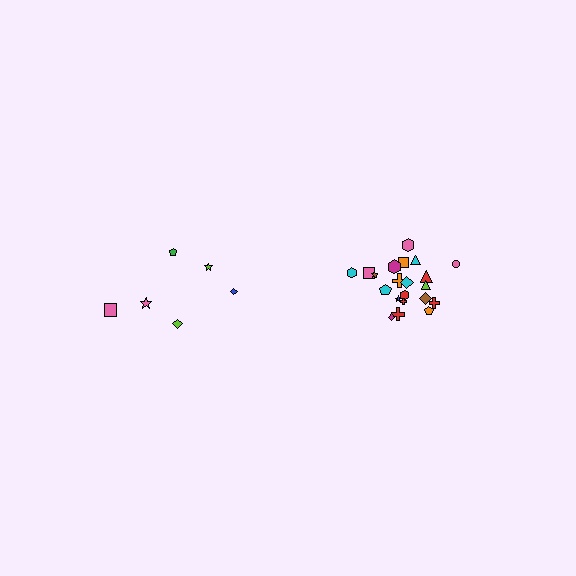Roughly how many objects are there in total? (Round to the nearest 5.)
Roughly 30 objects in total.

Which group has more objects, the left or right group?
The right group.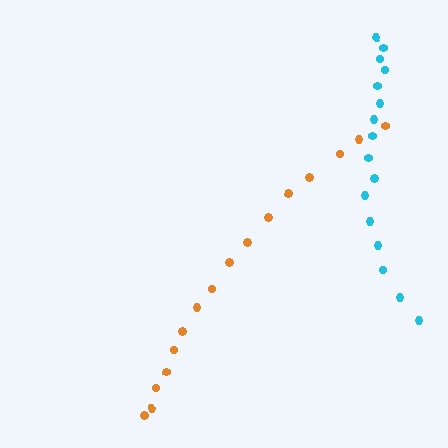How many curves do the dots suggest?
There are 2 distinct paths.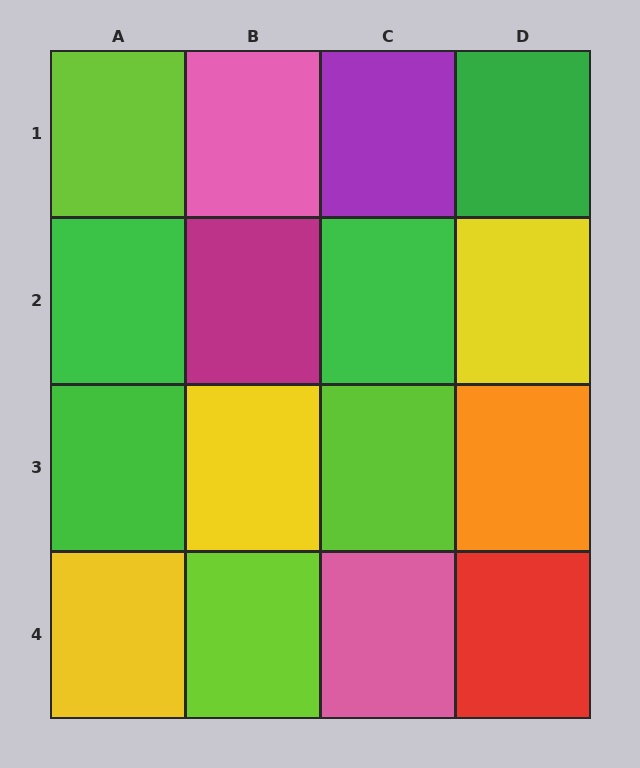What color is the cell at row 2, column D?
Yellow.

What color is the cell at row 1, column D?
Green.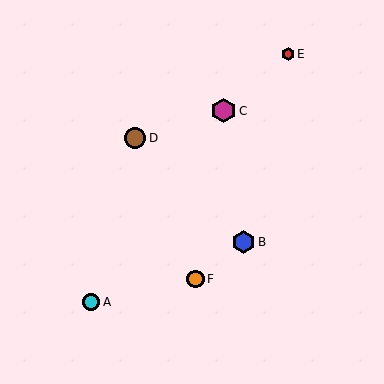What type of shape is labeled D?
Shape D is a brown circle.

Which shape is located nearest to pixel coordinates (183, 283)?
The orange circle (labeled F) at (195, 279) is nearest to that location.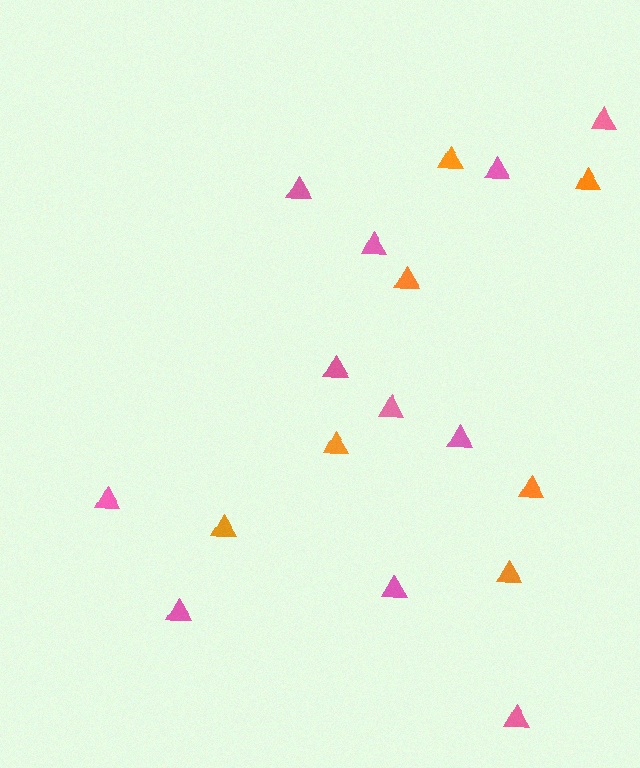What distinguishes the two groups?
There are 2 groups: one group of pink triangles (11) and one group of orange triangles (7).